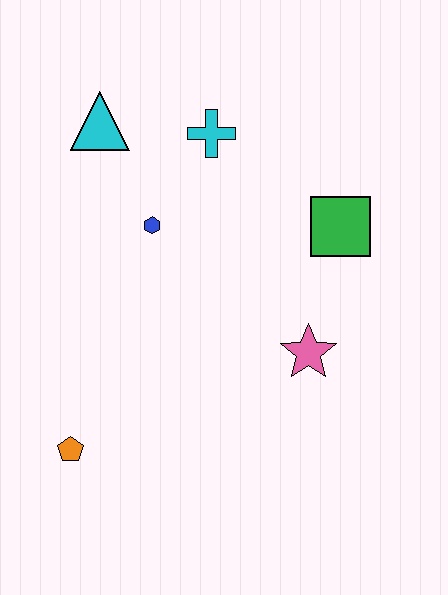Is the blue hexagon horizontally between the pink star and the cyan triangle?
Yes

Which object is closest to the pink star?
The green square is closest to the pink star.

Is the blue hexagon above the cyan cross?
No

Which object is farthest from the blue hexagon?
The orange pentagon is farthest from the blue hexagon.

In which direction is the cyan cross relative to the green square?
The cyan cross is to the left of the green square.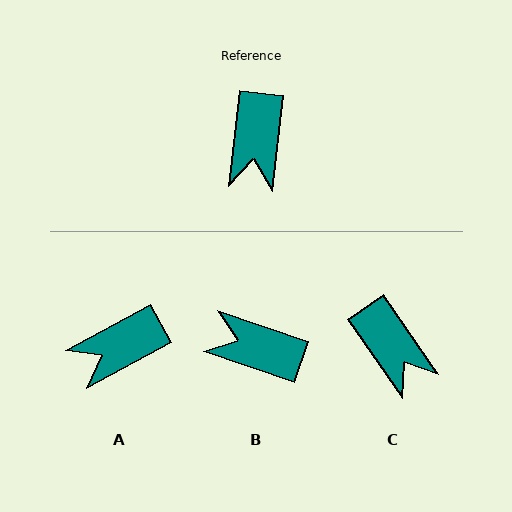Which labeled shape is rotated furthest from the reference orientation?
B, about 102 degrees away.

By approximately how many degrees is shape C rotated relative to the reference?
Approximately 41 degrees counter-clockwise.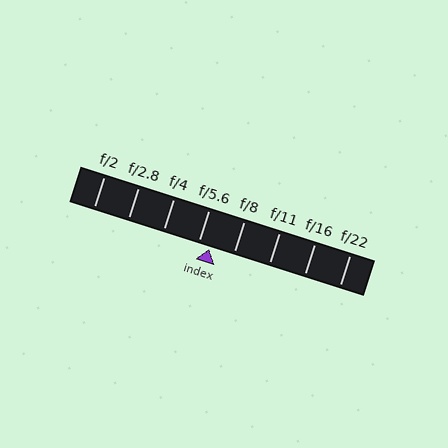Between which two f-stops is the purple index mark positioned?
The index mark is between f/5.6 and f/8.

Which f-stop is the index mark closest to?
The index mark is closest to f/5.6.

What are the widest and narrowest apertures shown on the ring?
The widest aperture shown is f/2 and the narrowest is f/22.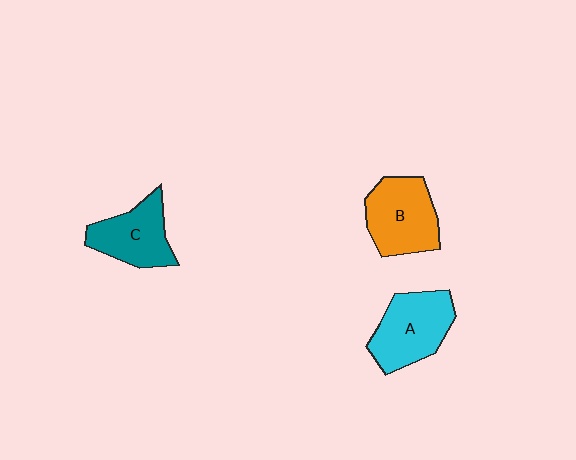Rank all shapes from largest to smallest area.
From largest to smallest: A (cyan), B (orange), C (teal).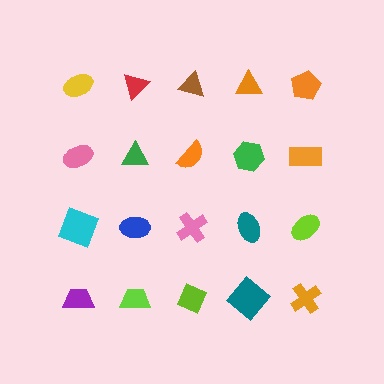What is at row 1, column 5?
An orange pentagon.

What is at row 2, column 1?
A pink ellipse.